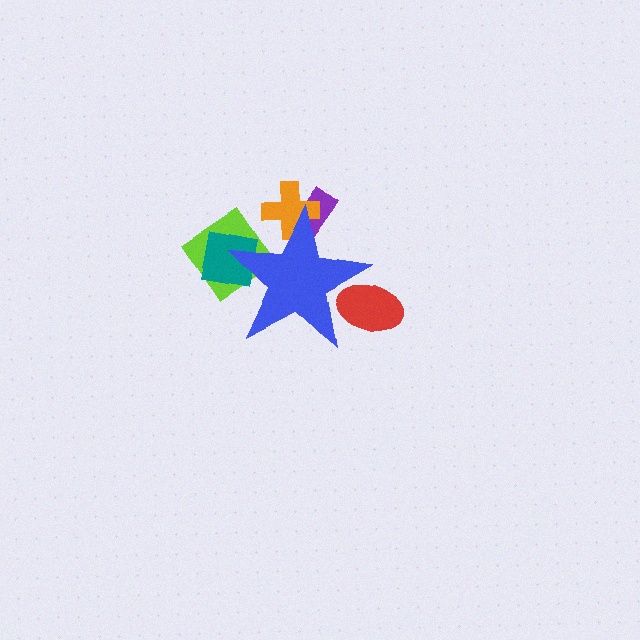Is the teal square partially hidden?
Yes, the teal square is partially hidden behind the blue star.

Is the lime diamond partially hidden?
Yes, the lime diamond is partially hidden behind the blue star.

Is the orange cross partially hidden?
Yes, the orange cross is partially hidden behind the blue star.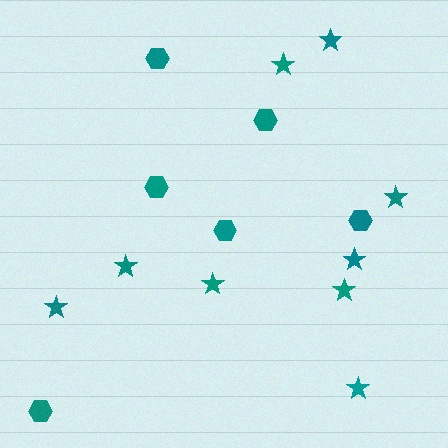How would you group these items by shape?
There are 2 groups: one group of hexagons (6) and one group of stars (9).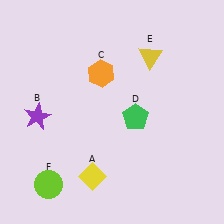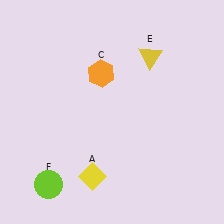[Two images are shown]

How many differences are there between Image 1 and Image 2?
There are 2 differences between the two images.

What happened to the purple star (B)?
The purple star (B) was removed in Image 2. It was in the bottom-left area of Image 1.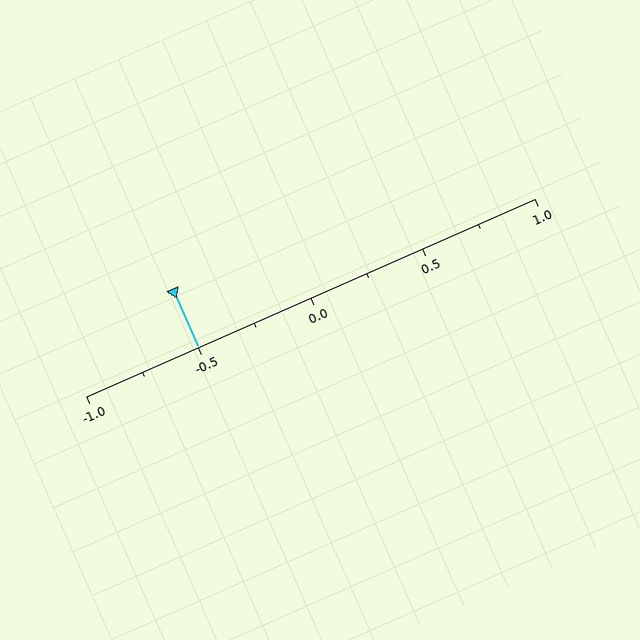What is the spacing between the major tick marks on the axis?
The major ticks are spaced 0.5 apart.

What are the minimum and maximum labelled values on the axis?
The axis runs from -1.0 to 1.0.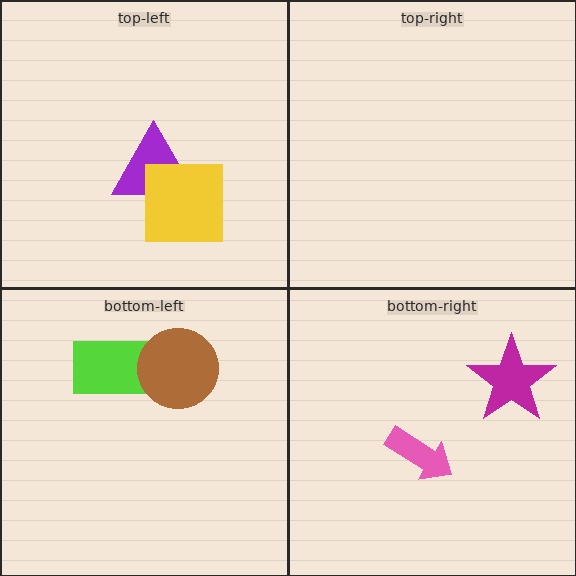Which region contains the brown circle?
The bottom-left region.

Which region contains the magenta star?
The bottom-right region.